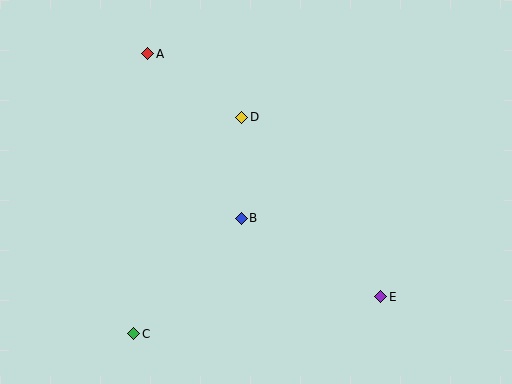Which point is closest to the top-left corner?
Point A is closest to the top-left corner.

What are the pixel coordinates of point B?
Point B is at (241, 218).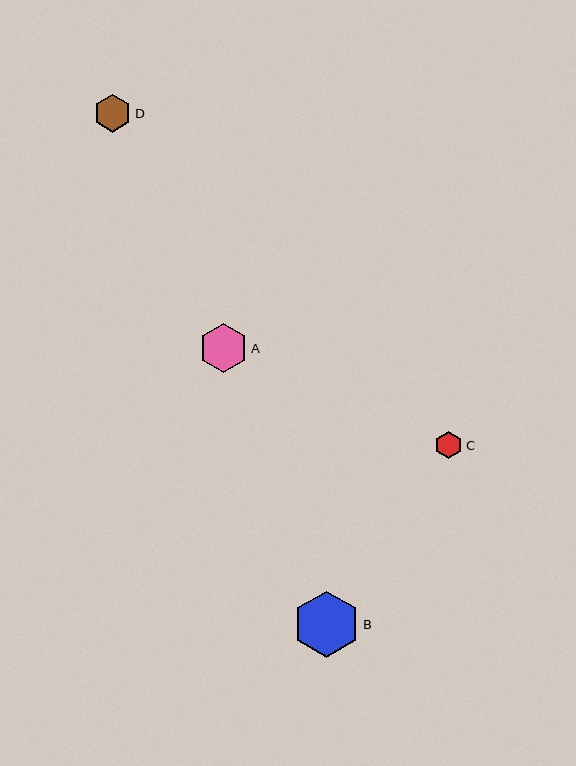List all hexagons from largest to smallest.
From largest to smallest: B, A, D, C.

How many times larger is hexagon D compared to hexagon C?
Hexagon D is approximately 1.4 times the size of hexagon C.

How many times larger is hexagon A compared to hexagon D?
Hexagon A is approximately 1.3 times the size of hexagon D.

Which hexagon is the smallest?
Hexagon C is the smallest with a size of approximately 28 pixels.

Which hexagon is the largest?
Hexagon B is the largest with a size of approximately 66 pixels.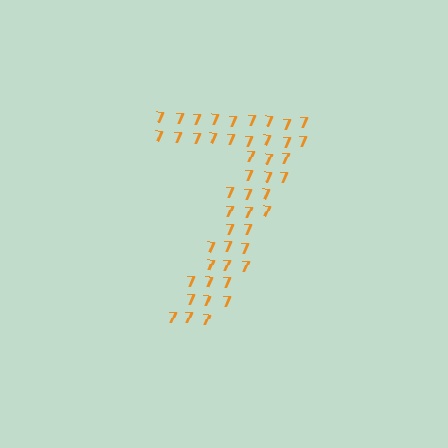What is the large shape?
The large shape is the digit 7.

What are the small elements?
The small elements are digit 7's.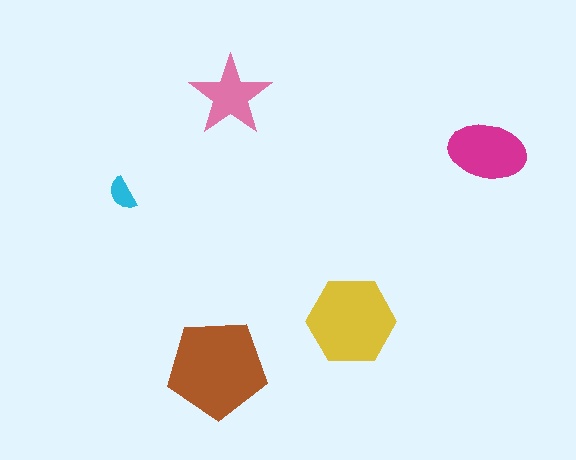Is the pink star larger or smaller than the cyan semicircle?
Larger.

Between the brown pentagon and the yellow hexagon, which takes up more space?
The brown pentagon.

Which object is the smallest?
The cyan semicircle.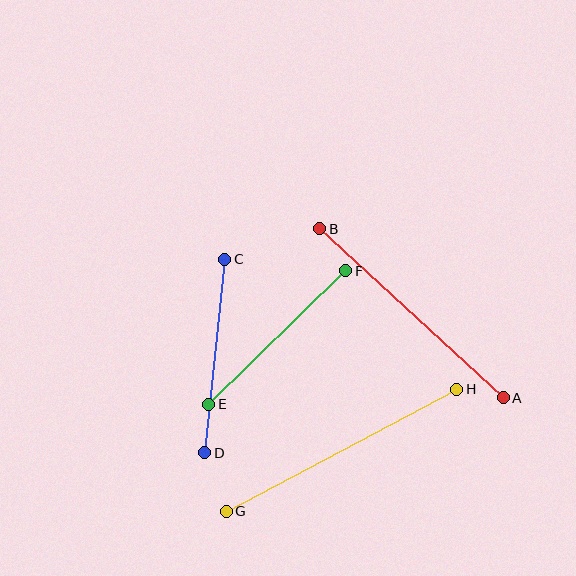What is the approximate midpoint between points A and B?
The midpoint is at approximately (412, 313) pixels.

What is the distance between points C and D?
The distance is approximately 195 pixels.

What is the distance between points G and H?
The distance is approximately 261 pixels.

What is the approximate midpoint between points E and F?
The midpoint is at approximately (277, 338) pixels.